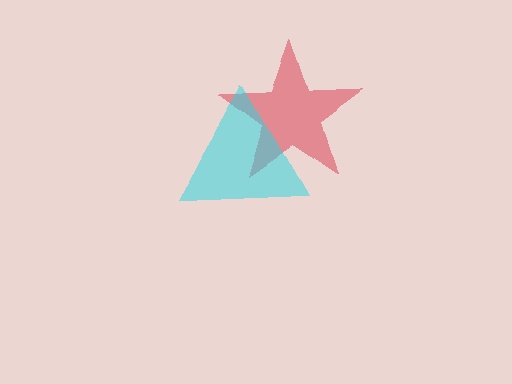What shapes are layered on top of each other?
The layered shapes are: a red star, a cyan triangle.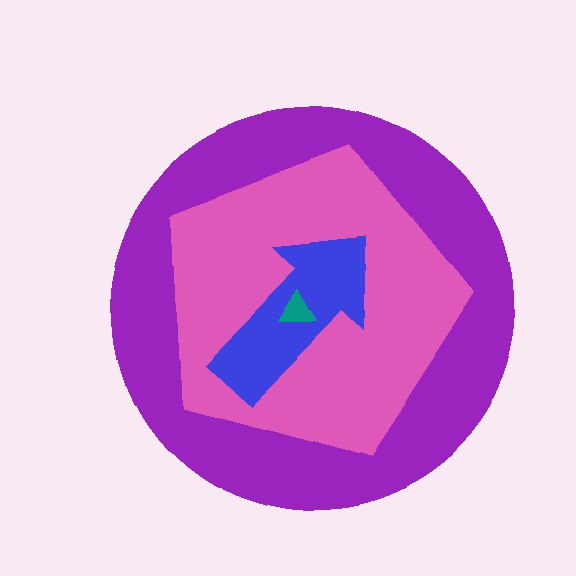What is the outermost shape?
The purple circle.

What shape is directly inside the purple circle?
The pink pentagon.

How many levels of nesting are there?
4.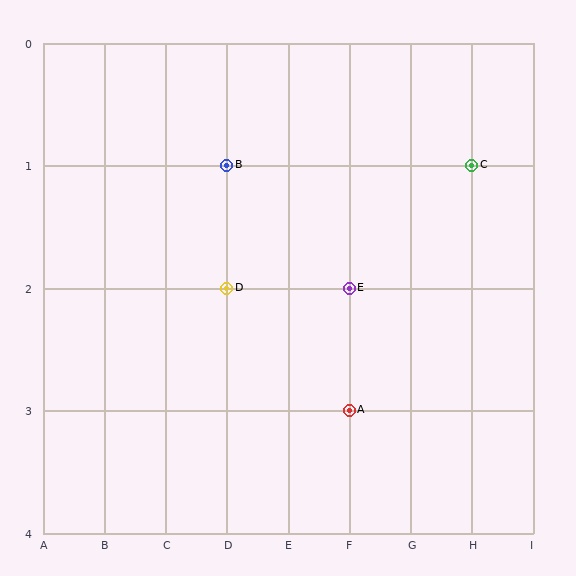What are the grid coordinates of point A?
Point A is at grid coordinates (F, 3).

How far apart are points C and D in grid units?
Points C and D are 4 columns and 1 row apart (about 4.1 grid units diagonally).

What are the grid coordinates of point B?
Point B is at grid coordinates (D, 1).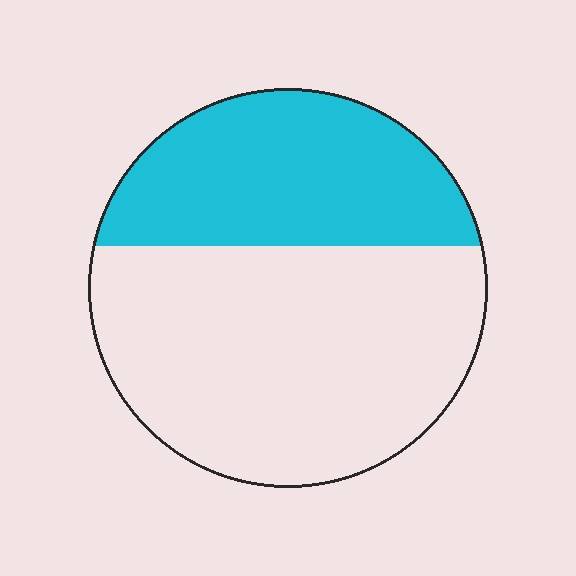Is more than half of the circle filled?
No.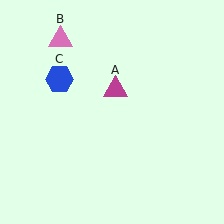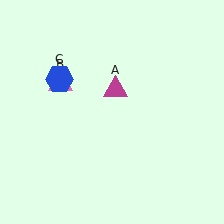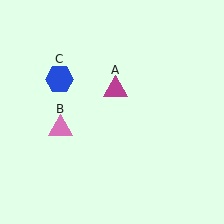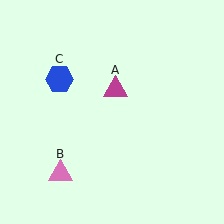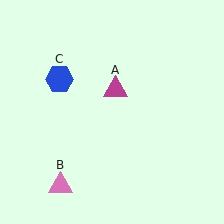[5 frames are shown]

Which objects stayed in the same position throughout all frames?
Magenta triangle (object A) and blue hexagon (object C) remained stationary.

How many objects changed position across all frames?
1 object changed position: pink triangle (object B).